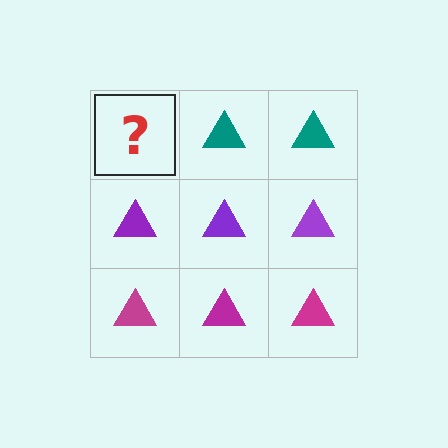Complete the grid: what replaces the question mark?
The question mark should be replaced with a teal triangle.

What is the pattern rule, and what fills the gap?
The rule is that each row has a consistent color. The gap should be filled with a teal triangle.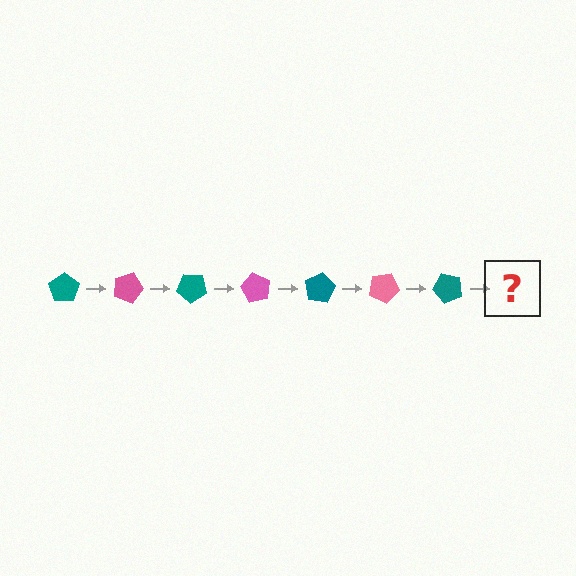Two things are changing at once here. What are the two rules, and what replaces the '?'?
The two rules are that it rotates 20 degrees each step and the color cycles through teal and pink. The '?' should be a pink pentagon, rotated 140 degrees from the start.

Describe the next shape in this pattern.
It should be a pink pentagon, rotated 140 degrees from the start.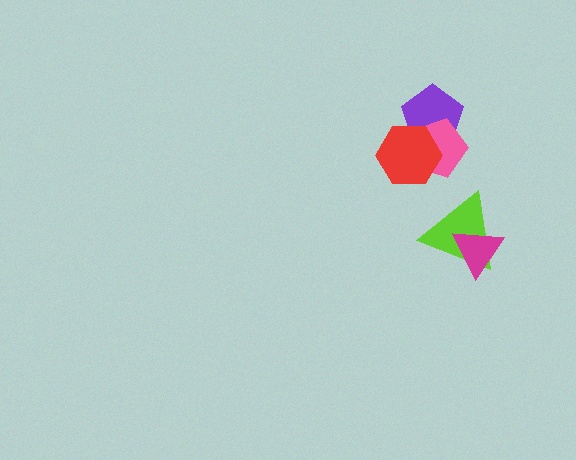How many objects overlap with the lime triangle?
1 object overlaps with the lime triangle.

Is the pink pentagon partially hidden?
Yes, it is partially covered by another shape.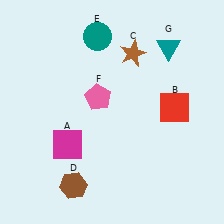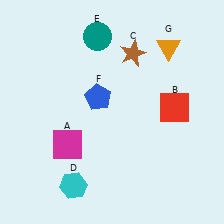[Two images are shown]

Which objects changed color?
D changed from brown to cyan. F changed from pink to blue. G changed from teal to orange.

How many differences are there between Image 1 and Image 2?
There are 3 differences between the two images.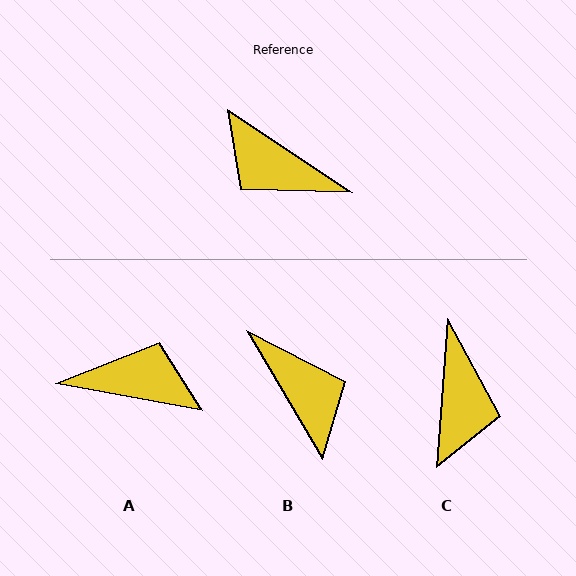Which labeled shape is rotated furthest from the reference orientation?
A, about 157 degrees away.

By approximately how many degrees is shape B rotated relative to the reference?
Approximately 154 degrees counter-clockwise.